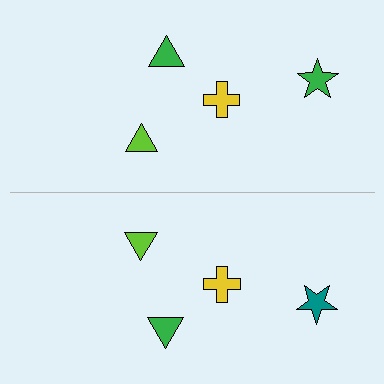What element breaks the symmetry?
The teal star on the bottom side breaks the symmetry — its mirror counterpart is green.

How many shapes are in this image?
There are 8 shapes in this image.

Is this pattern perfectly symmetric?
No, the pattern is not perfectly symmetric. The teal star on the bottom side breaks the symmetry — its mirror counterpart is green.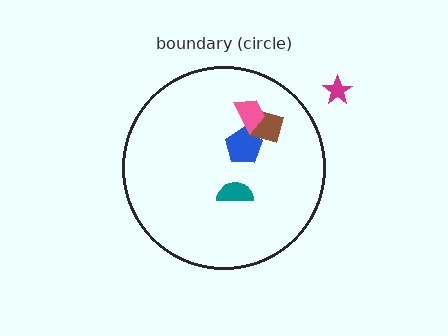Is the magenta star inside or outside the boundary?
Outside.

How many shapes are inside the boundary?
4 inside, 1 outside.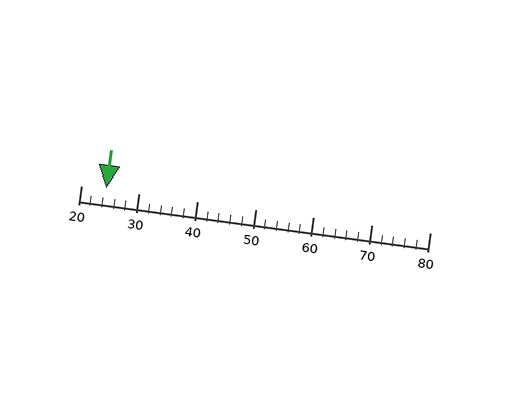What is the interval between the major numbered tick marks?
The major tick marks are spaced 10 units apart.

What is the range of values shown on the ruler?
The ruler shows values from 20 to 80.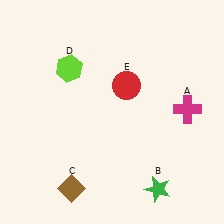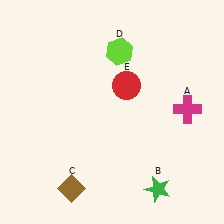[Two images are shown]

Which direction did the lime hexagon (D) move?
The lime hexagon (D) moved right.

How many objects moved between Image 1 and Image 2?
1 object moved between the two images.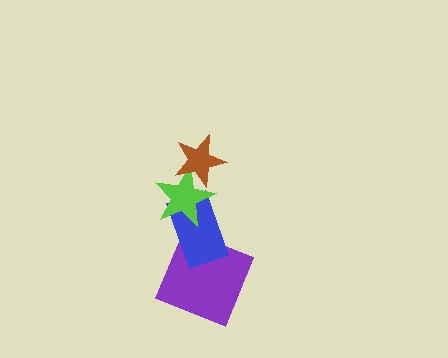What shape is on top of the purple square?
The blue rectangle is on top of the purple square.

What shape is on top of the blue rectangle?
The lime star is on top of the blue rectangle.